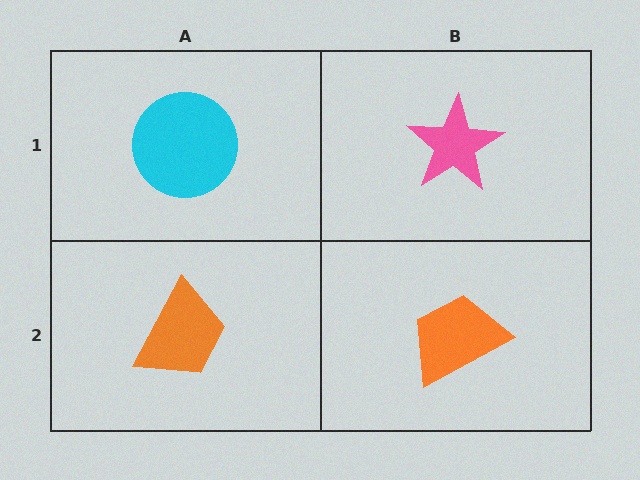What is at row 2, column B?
An orange trapezoid.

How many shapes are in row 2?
2 shapes.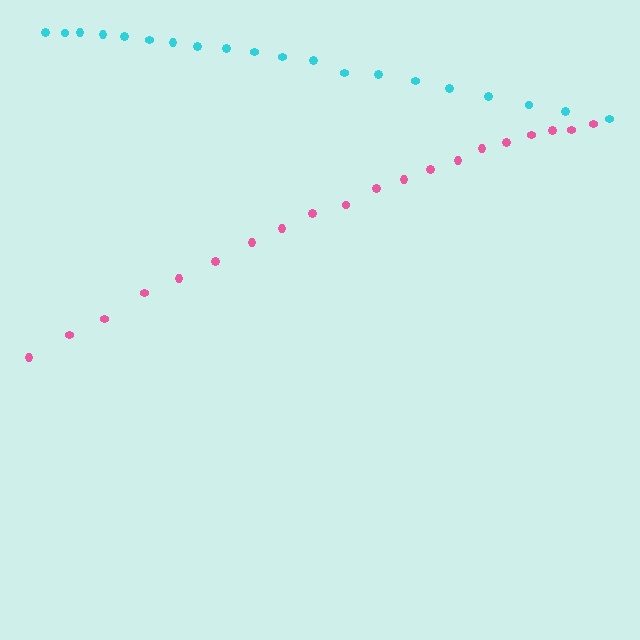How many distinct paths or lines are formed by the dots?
There are 2 distinct paths.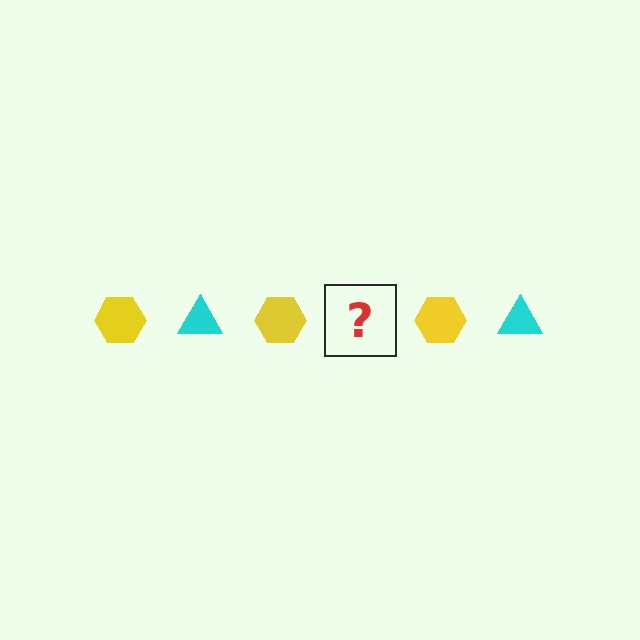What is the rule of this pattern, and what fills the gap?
The rule is that the pattern alternates between yellow hexagon and cyan triangle. The gap should be filled with a cyan triangle.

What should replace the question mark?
The question mark should be replaced with a cyan triangle.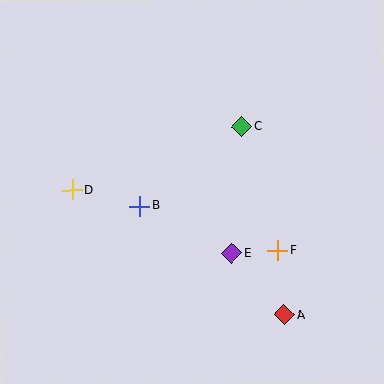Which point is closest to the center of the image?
Point B at (140, 206) is closest to the center.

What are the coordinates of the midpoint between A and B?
The midpoint between A and B is at (212, 260).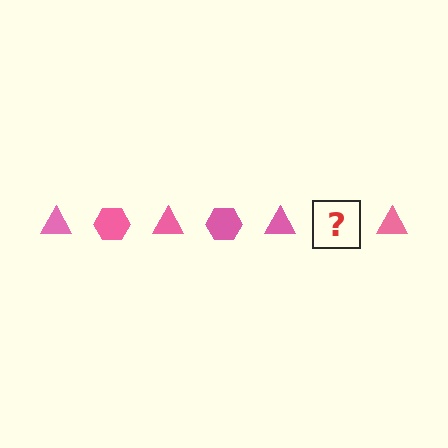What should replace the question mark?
The question mark should be replaced with a pink hexagon.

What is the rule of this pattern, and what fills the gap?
The rule is that the pattern cycles through triangle, hexagon shapes in pink. The gap should be filled with a pink hexagon.